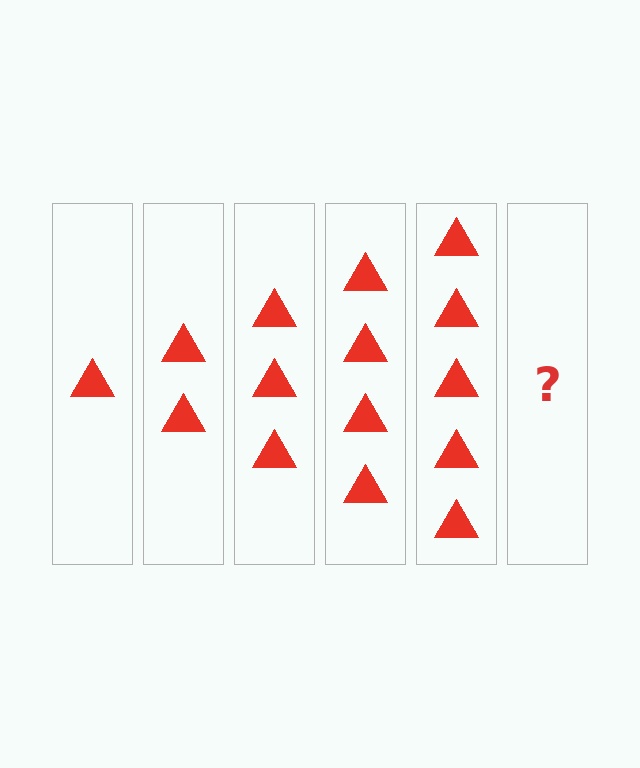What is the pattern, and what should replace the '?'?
The pattern is that each step adds one more triangle. The '?' should be 6 triangles.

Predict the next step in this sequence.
The next step is 6 triangles.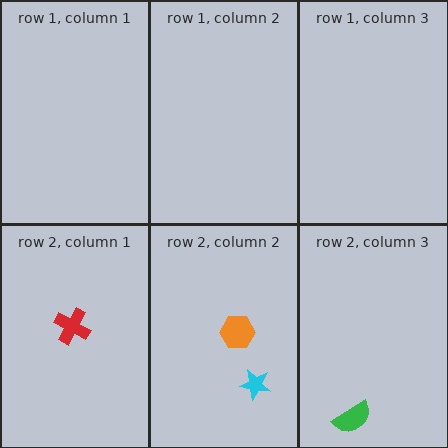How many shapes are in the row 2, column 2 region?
2.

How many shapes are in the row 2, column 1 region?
1.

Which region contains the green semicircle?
The row 2, column 3 region.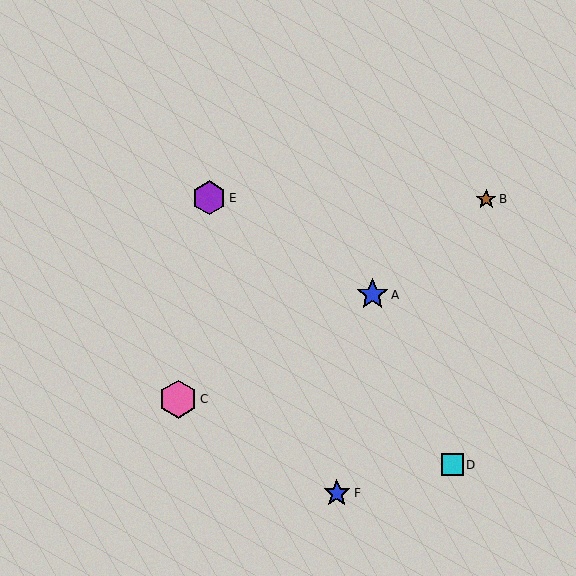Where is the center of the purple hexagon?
The center of the purple hexagon is at (209, 198).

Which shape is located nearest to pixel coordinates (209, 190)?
The purple hexagon (labeled E) at (209, 198) is nearest to that location.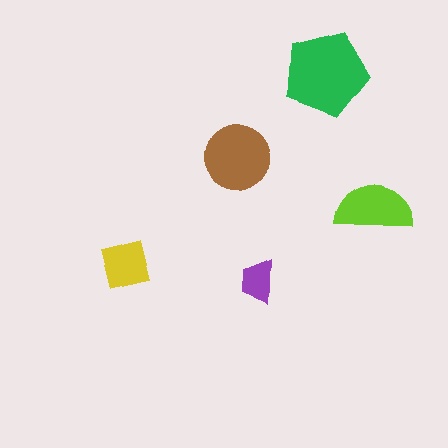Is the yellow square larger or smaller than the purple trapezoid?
Larger.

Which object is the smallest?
The purple trapezoid.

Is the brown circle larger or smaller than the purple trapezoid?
Larger.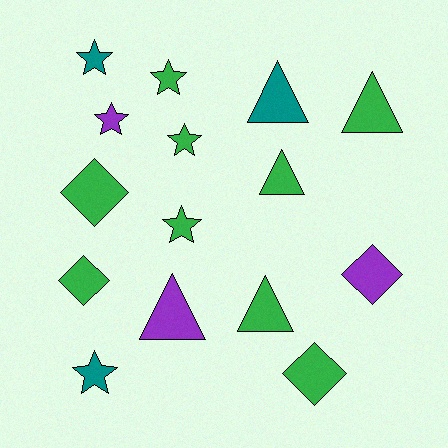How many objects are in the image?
There are 15 objects.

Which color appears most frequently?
Green, with 9 objects.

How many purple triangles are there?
There is 1 purple triangle.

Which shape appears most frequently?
Star, with 6 objects.